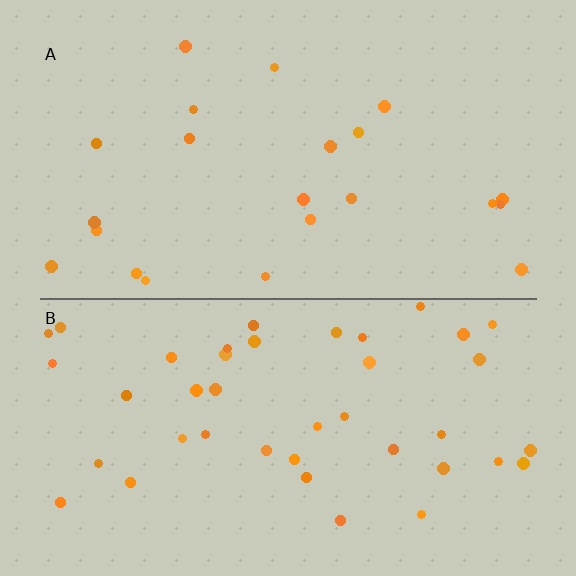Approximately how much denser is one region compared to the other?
Approximately 1.9× — region B over region A.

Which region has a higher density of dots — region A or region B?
B (the bottom).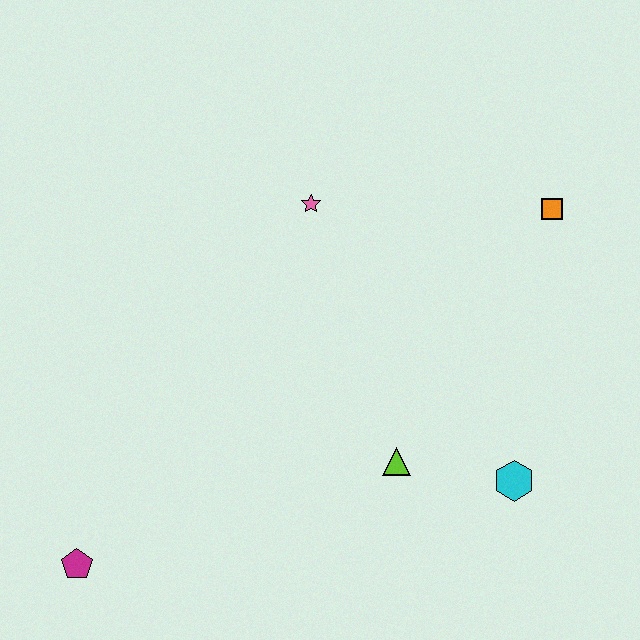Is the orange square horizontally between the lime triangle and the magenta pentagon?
No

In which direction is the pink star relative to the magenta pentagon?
The pink star is above the magenta pentagon.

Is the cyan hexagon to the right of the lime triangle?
Yes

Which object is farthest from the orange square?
The magenta pentagon is farthest from the orange square.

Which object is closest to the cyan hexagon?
The lime triangle is closest to the cyan hexagon.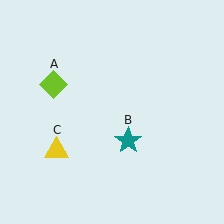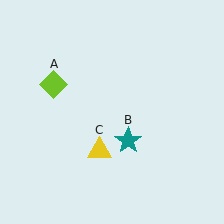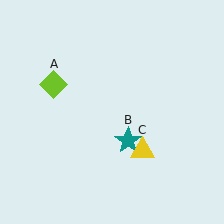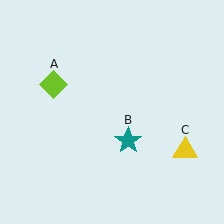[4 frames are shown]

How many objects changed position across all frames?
1 object changed position: yellow triangle (object C).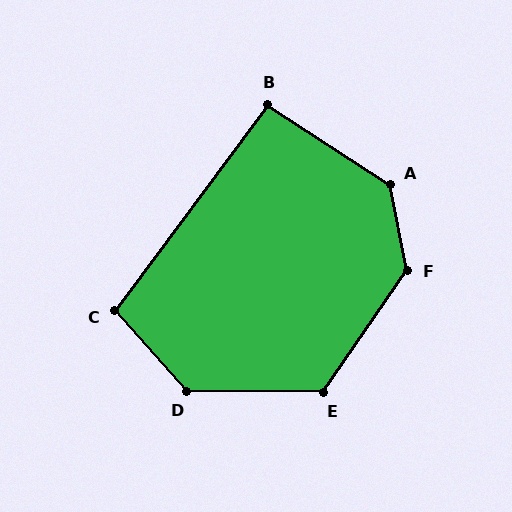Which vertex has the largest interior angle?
A, at approximately 134 degrees.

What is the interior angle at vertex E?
Approximately 124 degrees (obtuse).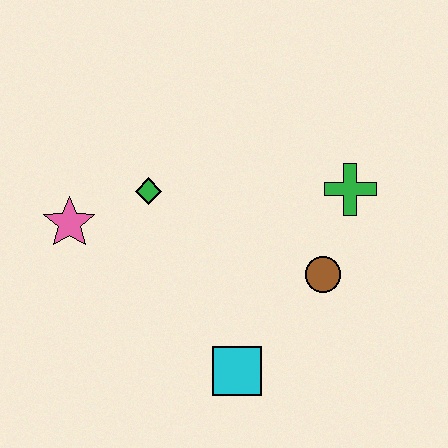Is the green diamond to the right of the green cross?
No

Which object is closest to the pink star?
The green diamond is closest to the pink star.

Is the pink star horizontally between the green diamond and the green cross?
No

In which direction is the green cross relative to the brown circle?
The green cross is above the brown circle.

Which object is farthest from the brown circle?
The pink star is farthest from the brown circle.